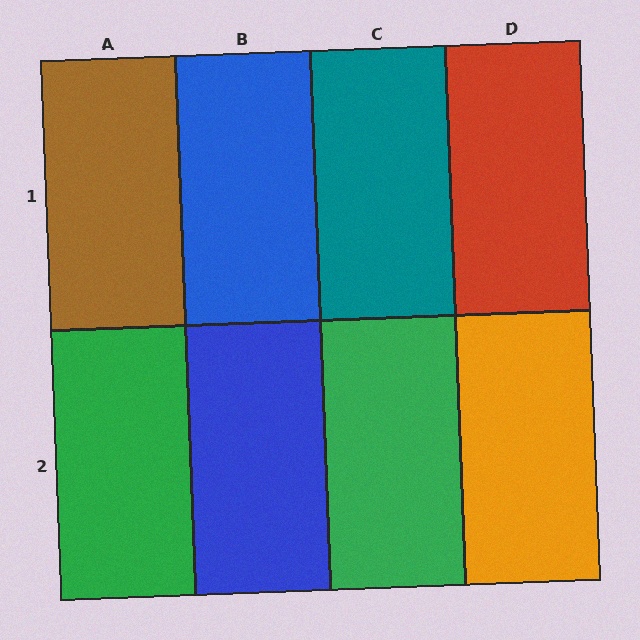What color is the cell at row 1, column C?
Teal.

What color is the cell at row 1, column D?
Red.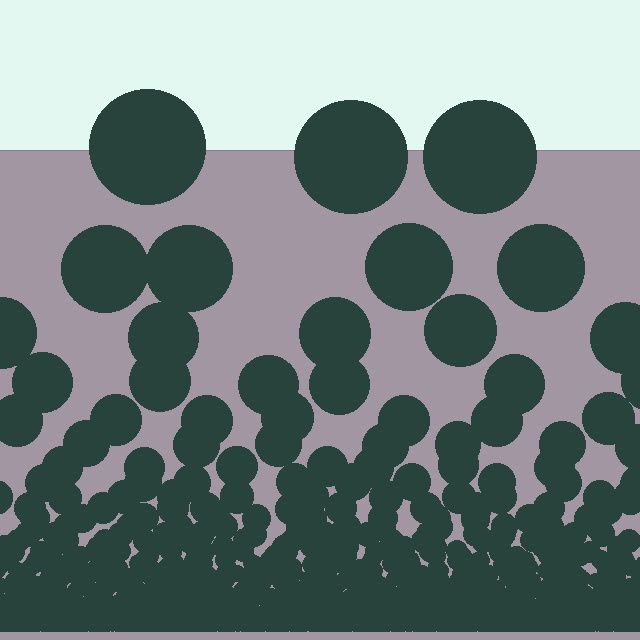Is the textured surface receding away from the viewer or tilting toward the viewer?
The surface appears to tilt toward the viewer. Texture elements get larger and sparser toward the top.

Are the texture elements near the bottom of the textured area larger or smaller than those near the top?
Smaller. The gradient is inverted — elements near the bottom are smaller and denser.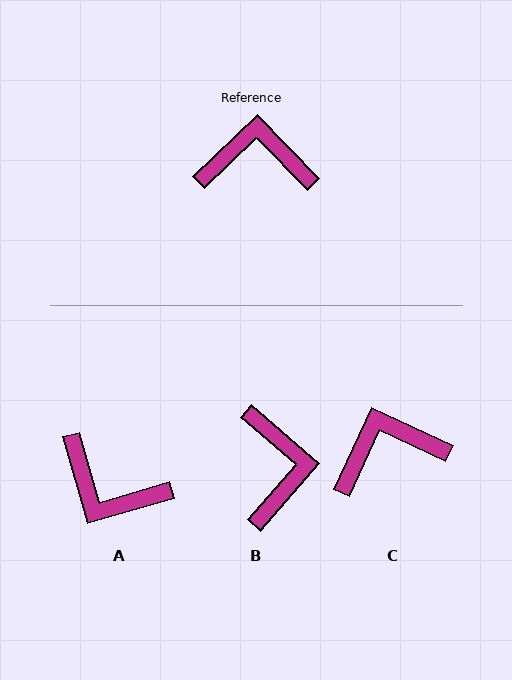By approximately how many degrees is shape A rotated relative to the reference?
Approximately 152 degrees counter-clockwise.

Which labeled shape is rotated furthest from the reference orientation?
A, about 152 degrees away.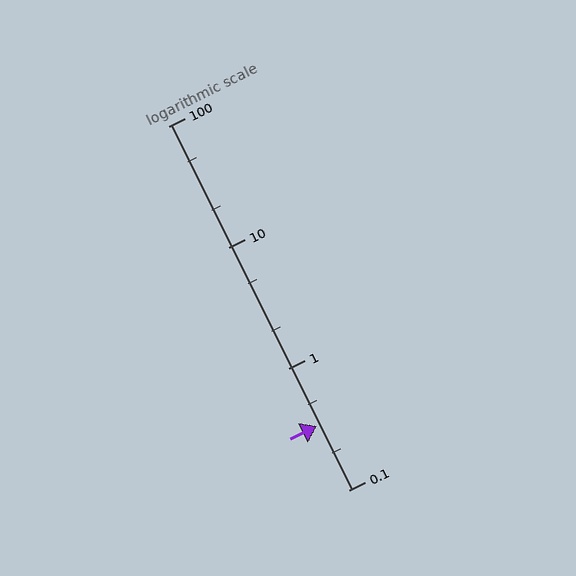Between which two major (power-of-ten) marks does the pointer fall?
The pointer is between 0.1 and 1.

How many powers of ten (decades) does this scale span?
The scale spans 3 decades, from 0.1 to 100.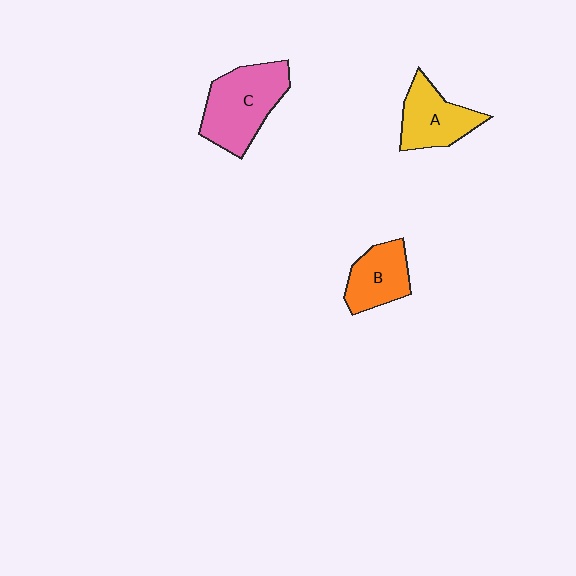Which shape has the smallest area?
Shape B (orange).